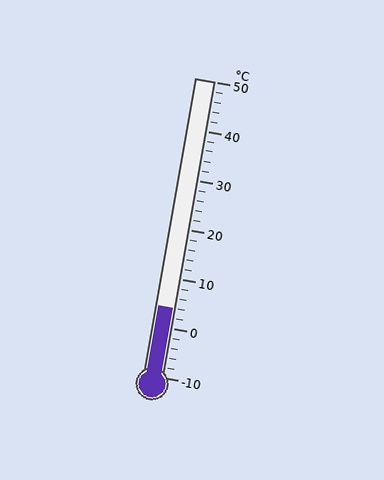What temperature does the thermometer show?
The thermometer shows approximately 4°C.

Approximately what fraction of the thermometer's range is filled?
The thermometer is filled to approximately 25% of its range.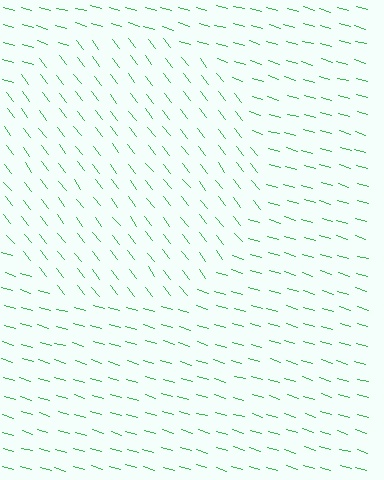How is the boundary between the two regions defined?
The boundary is defined purely by a change in line orientation (approximately 36 degrees difference). All lines are the same color and thickness.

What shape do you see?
I see a circle.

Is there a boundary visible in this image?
Yes, there is a texture boundary formed by a change in line orientation.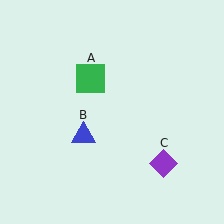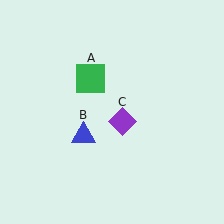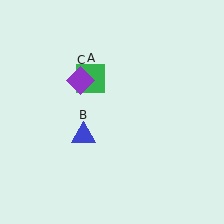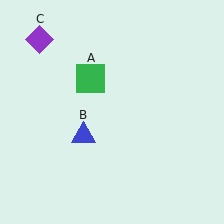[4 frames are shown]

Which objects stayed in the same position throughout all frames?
Green square (object A) and blue triangle (object B) remained stationary.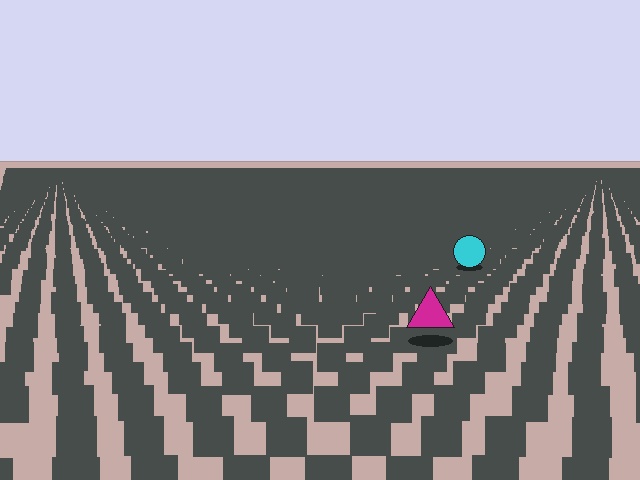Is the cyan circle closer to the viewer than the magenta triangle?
No. The magenta triangle is closer — you can tell from the texture gradient: the ground texture is coarser near it.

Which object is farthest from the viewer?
The cyan circle is farthest from the viewer. It appears smaller and the ground texture around it is denser.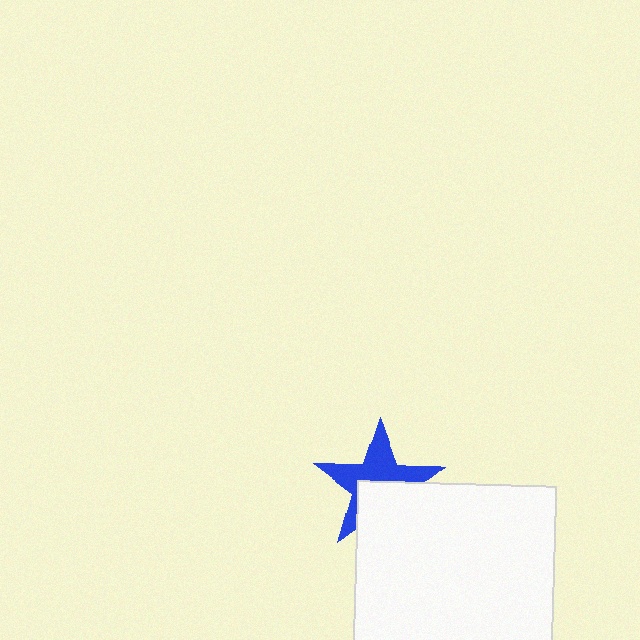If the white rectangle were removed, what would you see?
You would see the complete blue star.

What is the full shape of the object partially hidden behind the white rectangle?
The partially hidden object is a blue star.